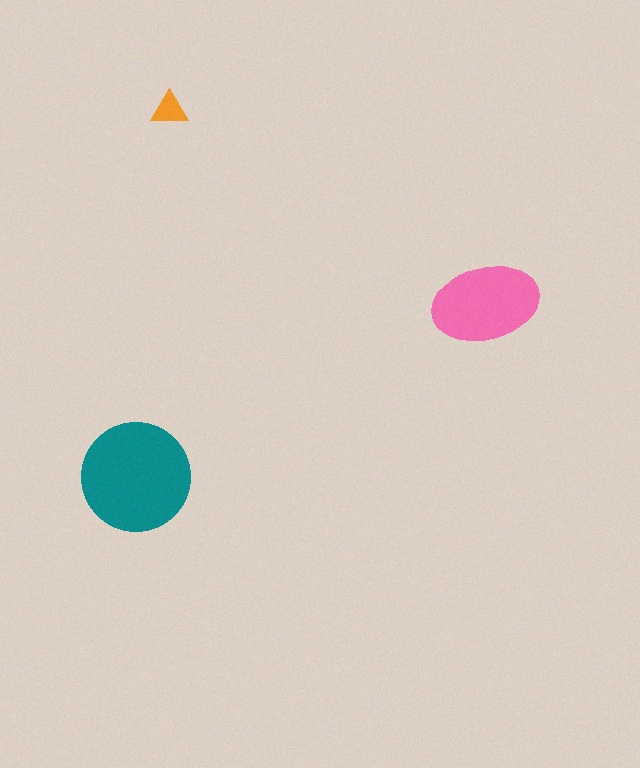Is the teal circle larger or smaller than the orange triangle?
Larger.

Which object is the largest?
The teal circle.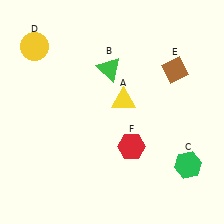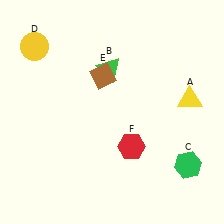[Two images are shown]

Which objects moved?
The objects that moved are: the yellow triangle (A), the brown diamond (E).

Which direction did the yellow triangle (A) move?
The yellow triangle (A) moved right.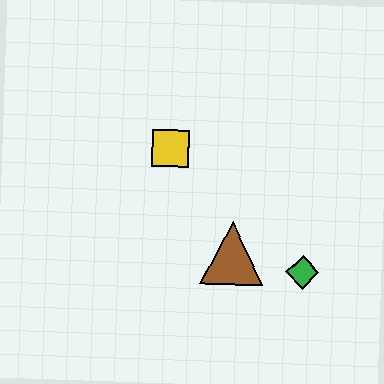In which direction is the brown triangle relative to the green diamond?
The brown triangle is to the left of the green diamond.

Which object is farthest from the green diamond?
The yellow square is farthest from the green diamond.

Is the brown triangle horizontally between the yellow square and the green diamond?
Yes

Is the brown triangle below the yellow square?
Yes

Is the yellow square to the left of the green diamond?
Yes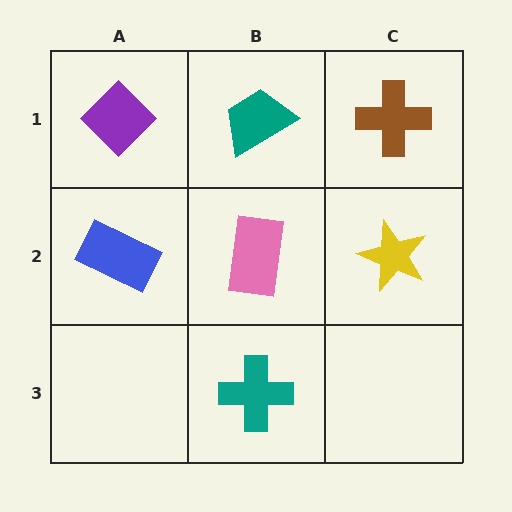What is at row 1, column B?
A teal trapezoid.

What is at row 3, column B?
A teal cross.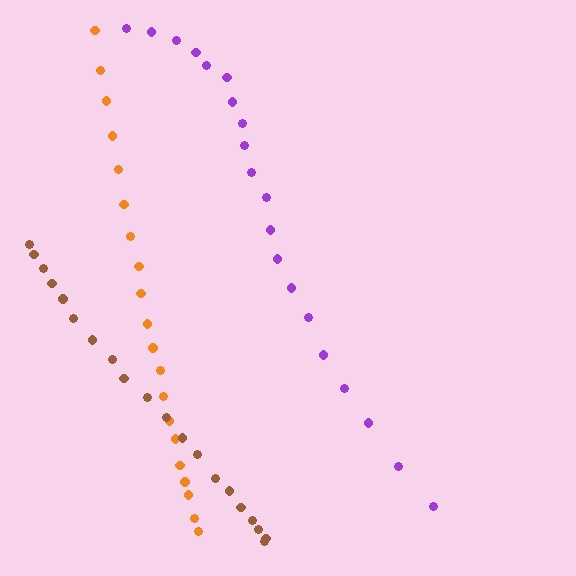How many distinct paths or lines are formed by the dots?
There are 3 distinct paths.